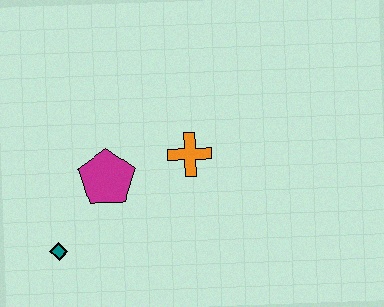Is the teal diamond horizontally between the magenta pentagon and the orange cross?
No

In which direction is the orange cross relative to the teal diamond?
The orange cross is to the right of the teal diamond.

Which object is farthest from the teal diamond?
The orange cross is farthest from the teal diamond.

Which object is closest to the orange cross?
The magenta pentagon is closest to the orange cross.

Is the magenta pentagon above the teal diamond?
Yes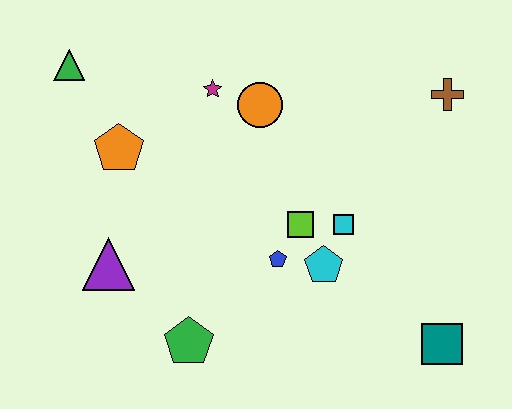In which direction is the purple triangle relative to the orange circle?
The purple triangle is below the orange circle.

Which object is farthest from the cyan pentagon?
The green triangle is farthest from the cyan pentagon.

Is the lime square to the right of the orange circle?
Yes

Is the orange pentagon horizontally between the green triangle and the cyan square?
Yes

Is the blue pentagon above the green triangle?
No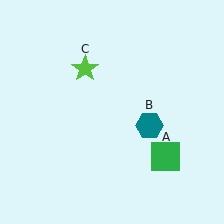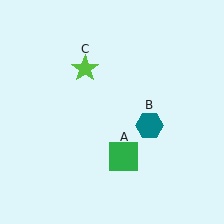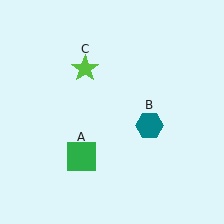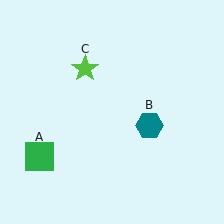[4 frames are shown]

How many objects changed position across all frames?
1 object changed position: green square (object A).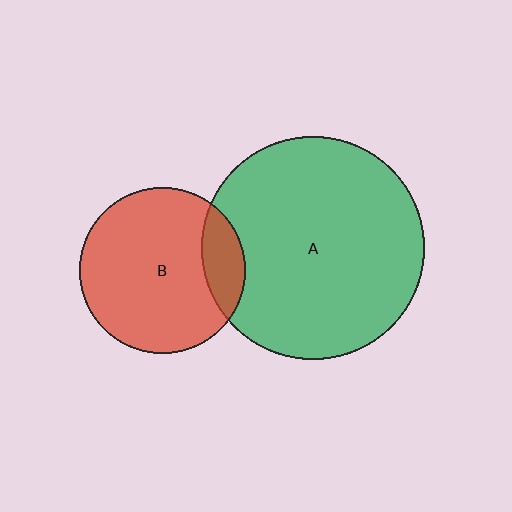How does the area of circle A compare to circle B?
Approximately 1.8 times.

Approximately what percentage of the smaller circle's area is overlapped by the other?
Approximately 15%.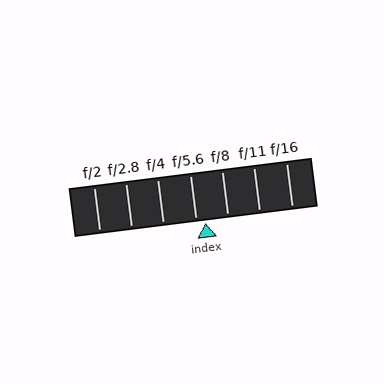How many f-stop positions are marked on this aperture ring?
There are 7 f-stop positions marked.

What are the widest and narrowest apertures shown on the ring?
The widest aperture shown is f/2 and the narrowest is f/16.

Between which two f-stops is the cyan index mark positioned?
The index mark is between f/5.6 and f/8.